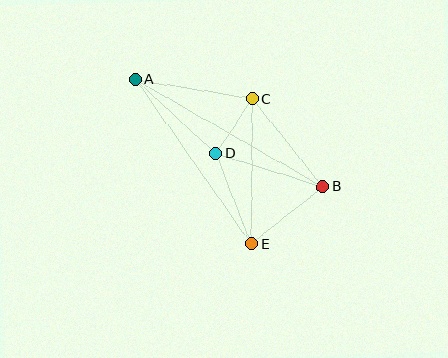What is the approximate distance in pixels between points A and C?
The distance between A and C is approximately 118 pixels.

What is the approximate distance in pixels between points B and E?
The distance between B and E is approximately 92 pixels.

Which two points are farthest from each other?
Points A and B are farthest from each other.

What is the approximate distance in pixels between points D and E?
The distance between D and E is approximately 97 pixels.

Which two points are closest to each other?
Points C and D are closest to each other.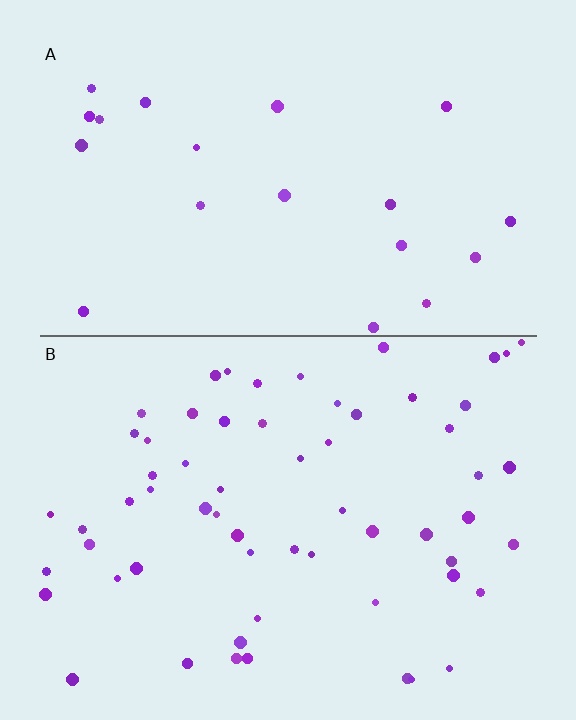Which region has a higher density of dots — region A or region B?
B (the bottom).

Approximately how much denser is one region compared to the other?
Approximately 3.0× — region B over region A.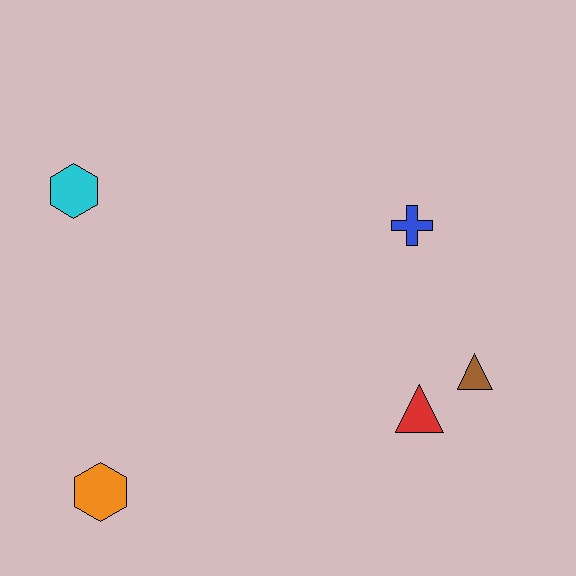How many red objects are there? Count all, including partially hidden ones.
There is 1 red object.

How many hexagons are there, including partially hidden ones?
There are 2 hexagons.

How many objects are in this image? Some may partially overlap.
There are 5 objects.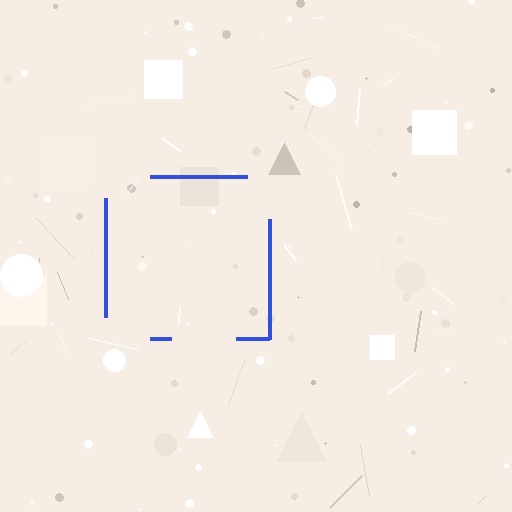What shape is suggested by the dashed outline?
The dashed outline suggests a square.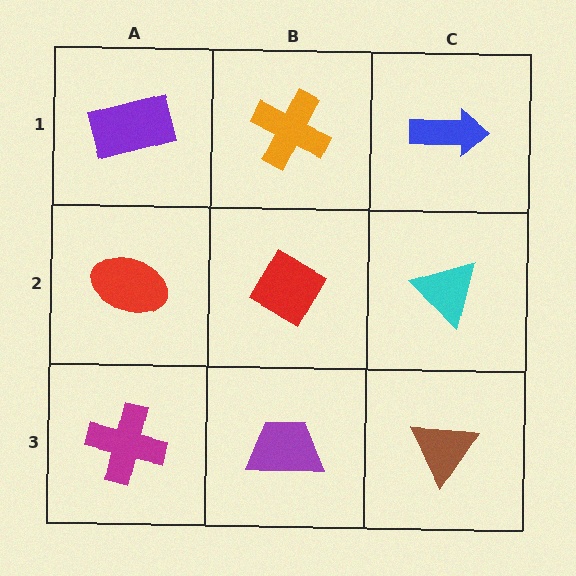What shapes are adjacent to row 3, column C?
A cyan triangle (row 2, column C), a purple trapezoid (row 3, column B).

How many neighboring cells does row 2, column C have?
3.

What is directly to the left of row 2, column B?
A red ellipse.